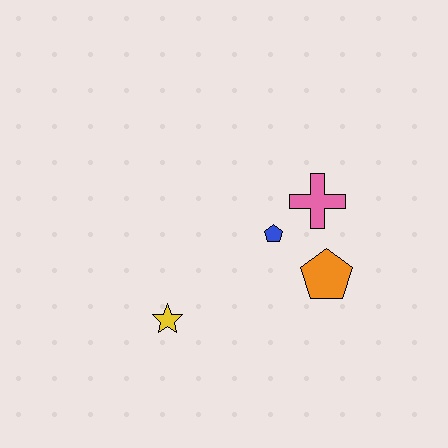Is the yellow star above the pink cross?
No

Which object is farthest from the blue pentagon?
The yellow star is farthest from the blue pentagon.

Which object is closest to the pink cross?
The blue pentagon is closest to the pink cross.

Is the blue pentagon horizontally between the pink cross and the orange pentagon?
No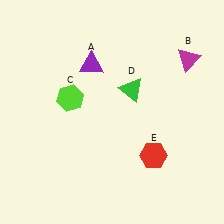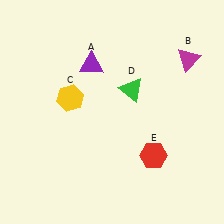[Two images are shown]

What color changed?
The hexagon (C) changed from lime in Image 1 to yellow in Image 2.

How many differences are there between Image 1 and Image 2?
There is 1 difference between the two images.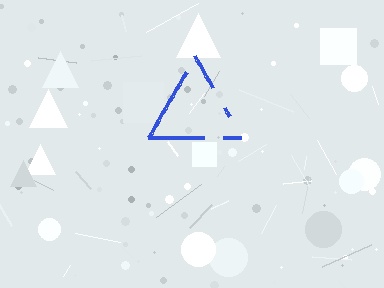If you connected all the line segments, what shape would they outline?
They would outline a triangle.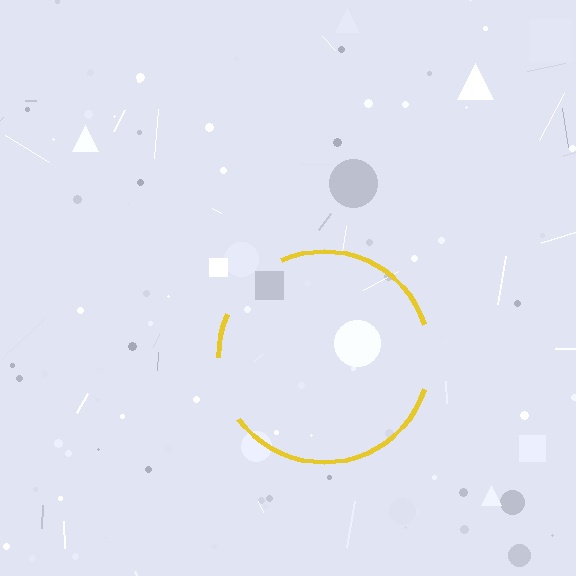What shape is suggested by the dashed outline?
The dashed outline suggests a circle.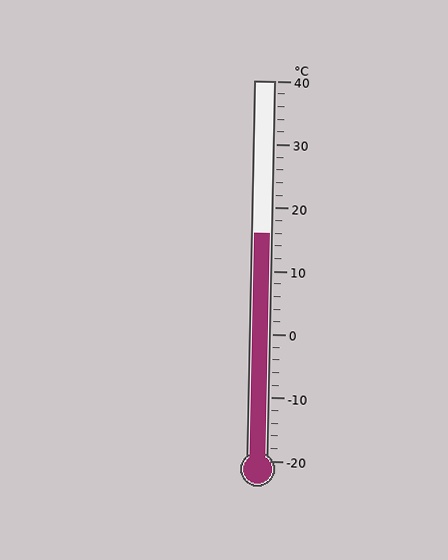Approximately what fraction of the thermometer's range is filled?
The thermometer is filled to approximately 60% of its range.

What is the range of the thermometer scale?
The thermometer scale ranges from -20°C to 40°C.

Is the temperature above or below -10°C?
The temperature is above -10°C.